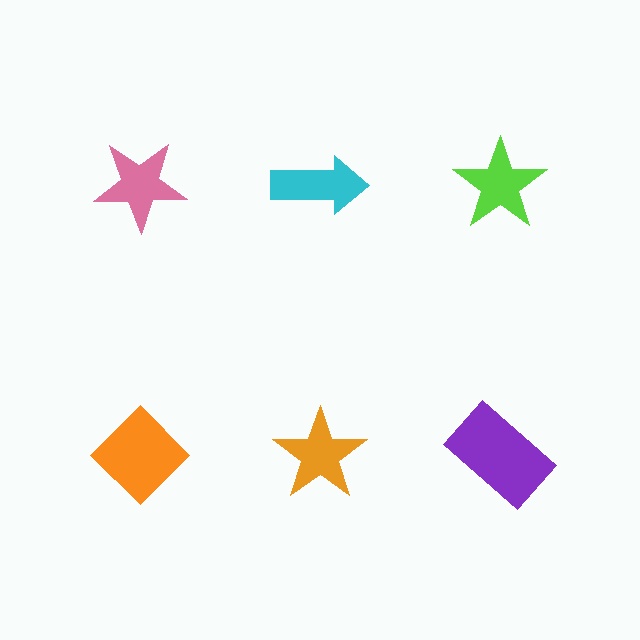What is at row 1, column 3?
A lime star.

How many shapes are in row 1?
3 shapes.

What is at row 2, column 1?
An orange diamond.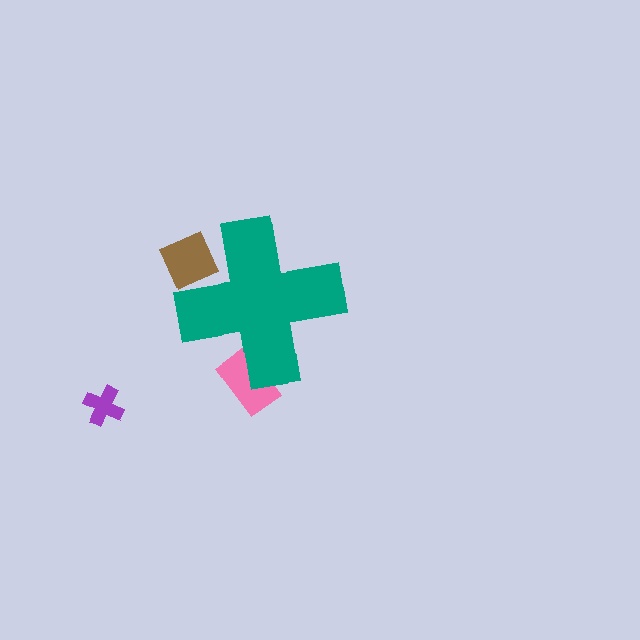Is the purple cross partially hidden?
No, the purple cross is fully visible.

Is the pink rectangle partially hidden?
Yes, the pink rectangle is partially hidden behind the teal cross.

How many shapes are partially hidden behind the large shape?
2 shapes are partially hidden.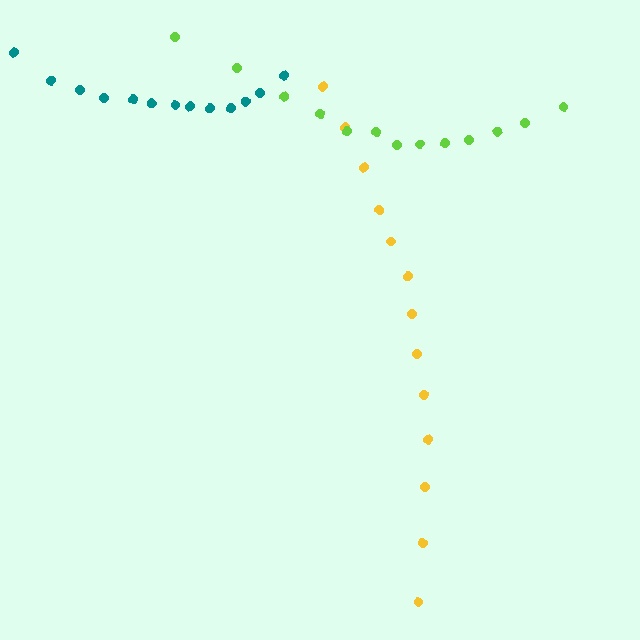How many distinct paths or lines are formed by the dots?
There are 3 distinct paths.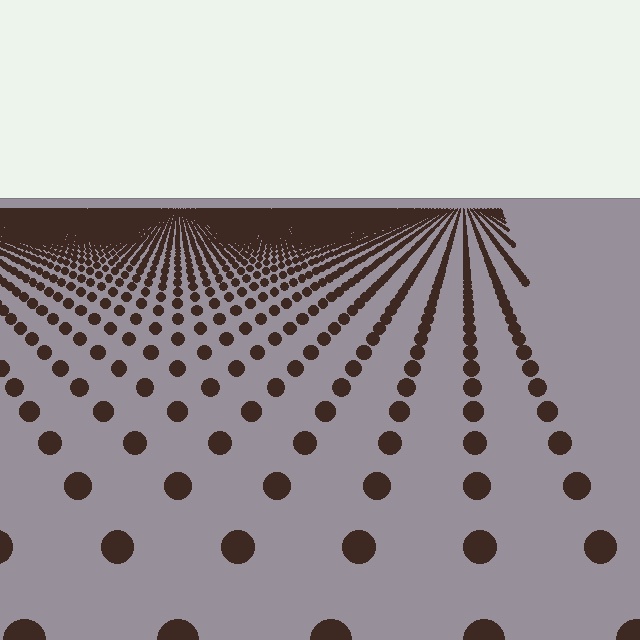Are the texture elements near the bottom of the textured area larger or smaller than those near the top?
Larger. Near the bottom, elements are closer to the viewer and appear at a bigger on-screen size.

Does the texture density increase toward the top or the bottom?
Density increases toward the top.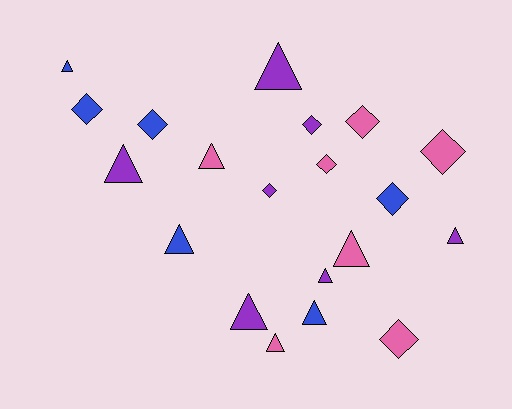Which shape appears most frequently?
Triangle, with 11 objects.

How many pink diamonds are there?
There are 4 pink diamonds.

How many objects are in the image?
There are 20 objects.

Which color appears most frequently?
Purple, with 7 objects.